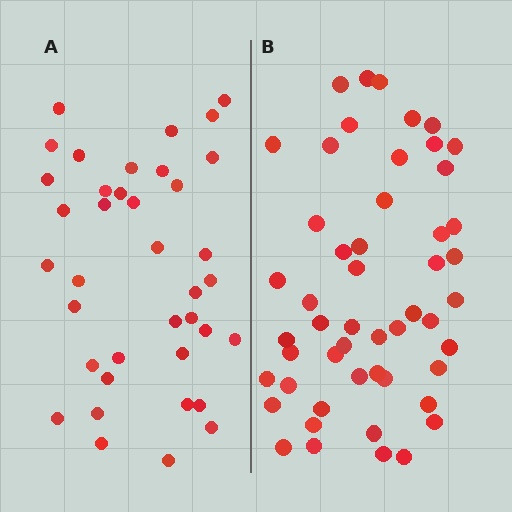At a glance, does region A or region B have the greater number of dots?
Region B (the right region) has more dots.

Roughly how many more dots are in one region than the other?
Region B has approximately 15 more dots than region A.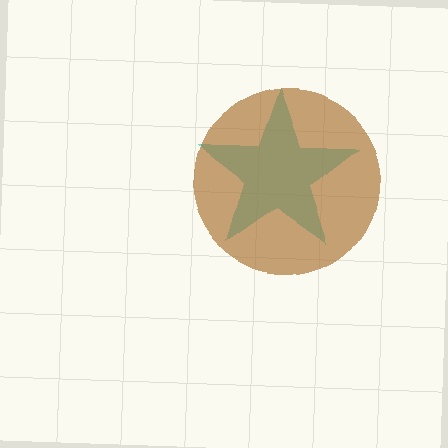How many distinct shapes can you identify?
There are 2 distinct shapes: a cyan star, a brown circle.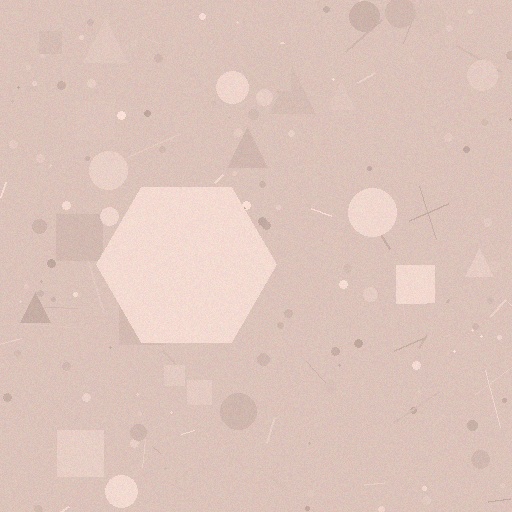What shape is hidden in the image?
A hexagon is hidden in the image.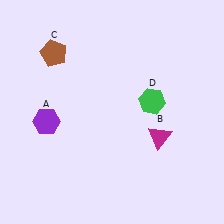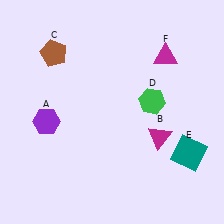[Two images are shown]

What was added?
A teal square (E), a magenta triangle (F) were added in Image 2.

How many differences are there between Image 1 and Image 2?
There are 2 differences between the two images.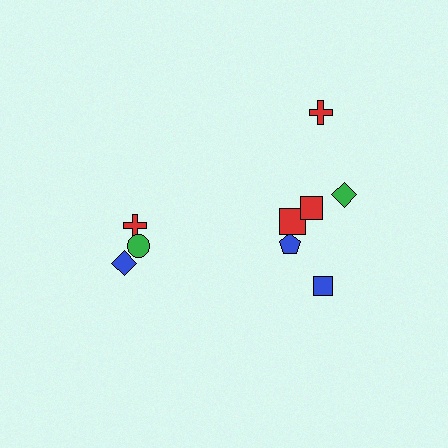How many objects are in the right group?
There are 6 objects.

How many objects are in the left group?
There are 3 objects.